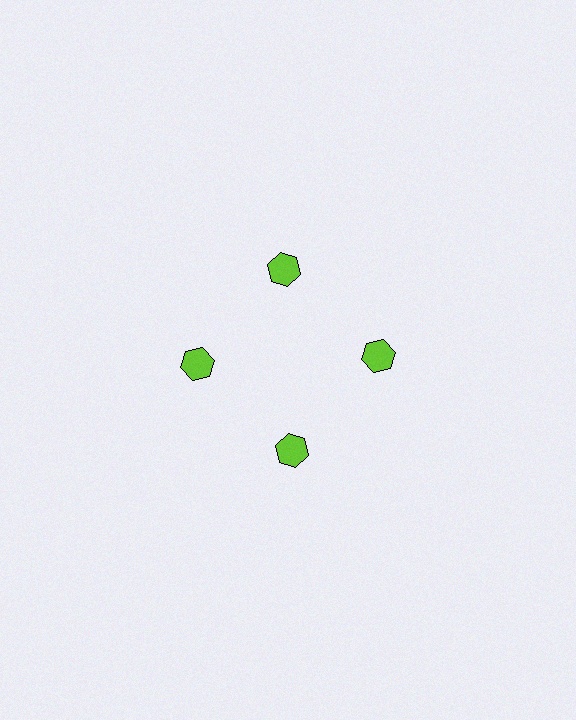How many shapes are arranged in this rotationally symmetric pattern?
There are 4 shapes, arranged in 4 groups of 1.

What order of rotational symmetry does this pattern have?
This pattern has 4-fold rotational symmetry.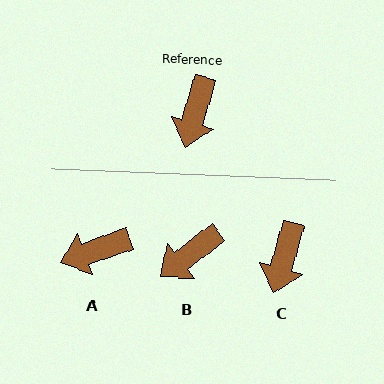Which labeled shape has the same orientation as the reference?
C.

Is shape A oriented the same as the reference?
No, it is off by about 55 degrees.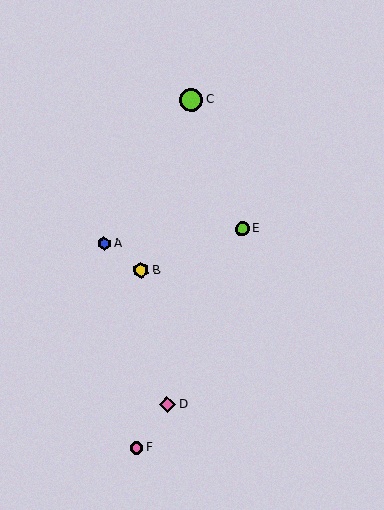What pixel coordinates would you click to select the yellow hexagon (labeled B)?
Click at (141, 270) to select the yellow hexagon B.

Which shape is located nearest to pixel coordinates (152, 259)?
The yellow hexagon (labeled B) at (141, 270) is nearest to that location.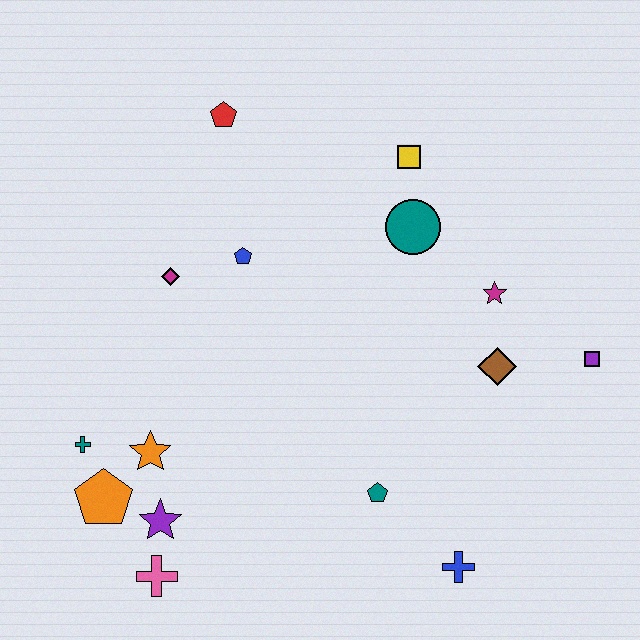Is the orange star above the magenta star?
No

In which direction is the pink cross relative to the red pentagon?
The pink cross is below the red pentagon.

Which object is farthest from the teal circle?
The pink cross is farthest from the teal circle.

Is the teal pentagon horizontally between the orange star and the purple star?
No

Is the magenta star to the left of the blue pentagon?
No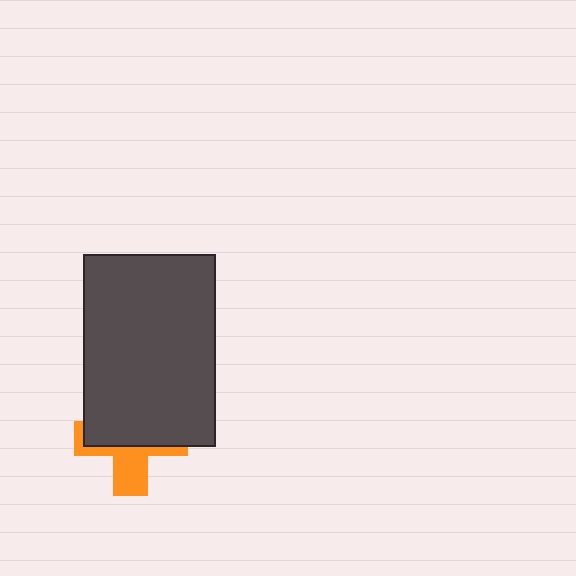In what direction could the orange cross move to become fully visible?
The orange cross could move down. That would shift it out from behind the dark gray rectangle entirely.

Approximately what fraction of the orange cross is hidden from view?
Roughly 62% of the orange cross is hidden behind the dark gray rectangle.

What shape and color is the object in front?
The object in front is a dark gray rectangle.